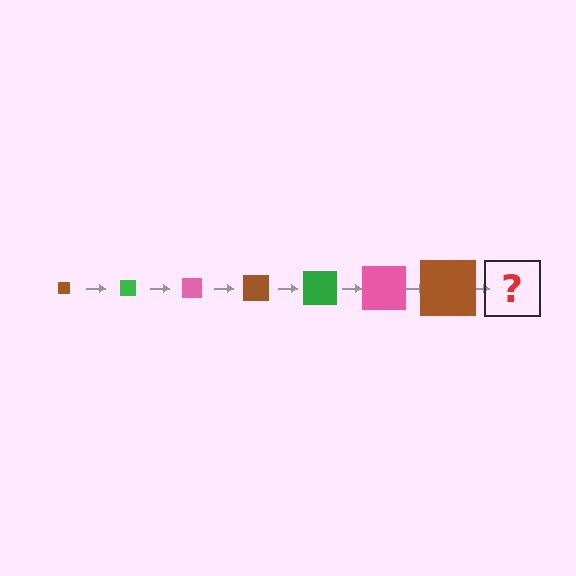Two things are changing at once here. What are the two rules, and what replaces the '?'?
The two rules are that the square grows larger each step and the color cycles through brown, green, and pink. The '?' should be a green square, larger than the previous one.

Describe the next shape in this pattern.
It should be a green square, larger than the previous one.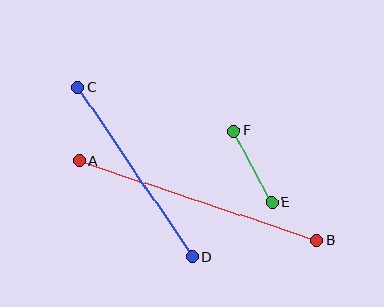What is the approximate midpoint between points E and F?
The midpoint is at approximately (253, 167) pixels.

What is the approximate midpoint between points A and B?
The midpoint is at approximately (198, 200) pixels.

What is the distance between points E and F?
The distance is approximately 81 pixels.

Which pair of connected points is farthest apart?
Points A and B are farthest apart.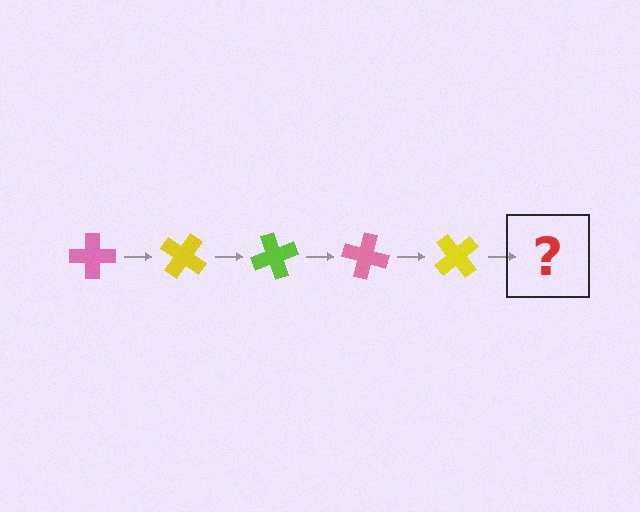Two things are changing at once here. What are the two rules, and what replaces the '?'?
The two rules are that it rotates 35 degrees each step and the color cycles through pink, yellow, and lime. The '?' should be a lime cross, rotated 175 degrees from the start.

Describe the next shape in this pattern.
It should be a lime cross, rotated 175 degrees from the start.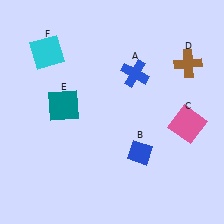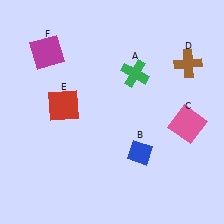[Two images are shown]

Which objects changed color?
A changed from blue to green. E changed from teal to red. F changed from cyan to magenta.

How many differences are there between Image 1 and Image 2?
There are 3 differences between the two images.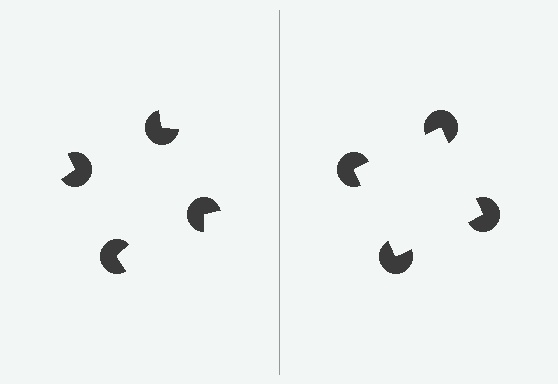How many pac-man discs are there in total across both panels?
8 — 4 on each side.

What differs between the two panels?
The pac-man discs are positioned identically on both sides; only the wedge orientations differ. On the right they align to a square; on the left they are misaligned.